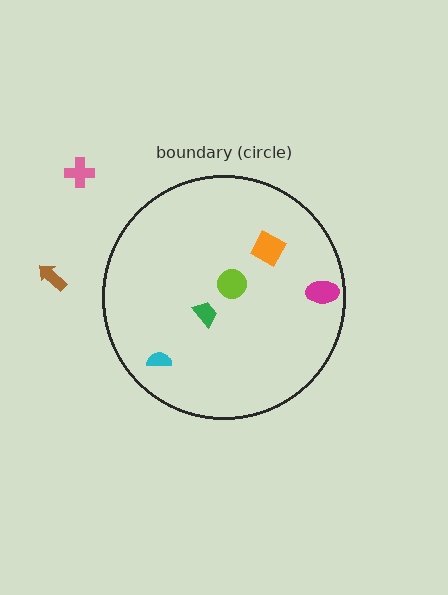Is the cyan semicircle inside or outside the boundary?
Inside.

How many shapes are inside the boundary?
5 inside, 2 outside.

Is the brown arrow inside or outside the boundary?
Outside.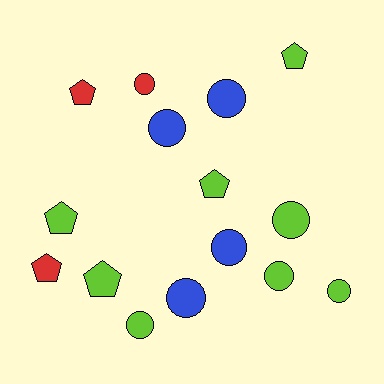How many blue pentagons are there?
There are no blue pentagons.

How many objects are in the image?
There are 15 objects.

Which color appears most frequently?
Lime, with 8 objects.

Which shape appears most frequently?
Circle, with 9 objects.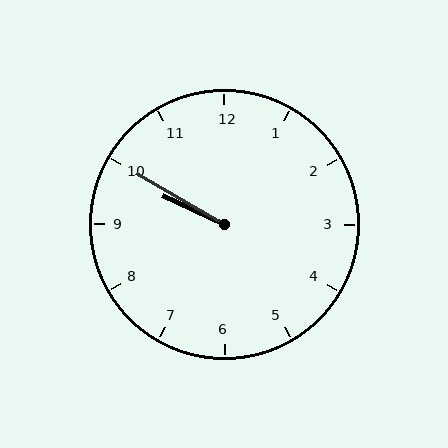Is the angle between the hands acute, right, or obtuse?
It is acute.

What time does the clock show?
9:50.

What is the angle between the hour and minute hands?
Approximately 5 degrees.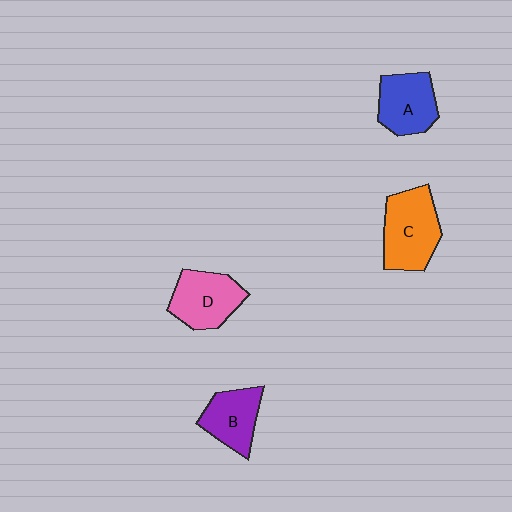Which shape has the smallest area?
Shape B (purple).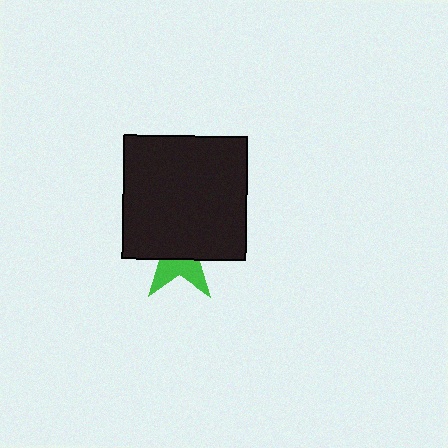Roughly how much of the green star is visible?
A small part of it is visible (roughly 35%).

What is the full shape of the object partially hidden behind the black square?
The partially hidden object is a green star.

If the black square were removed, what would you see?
You would see the complete green star.